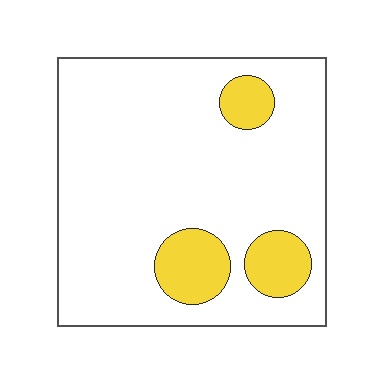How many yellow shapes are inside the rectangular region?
3.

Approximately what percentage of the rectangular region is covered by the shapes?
Approximately 15%.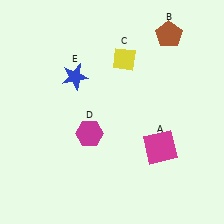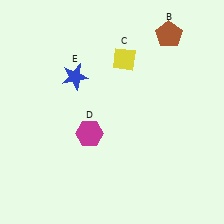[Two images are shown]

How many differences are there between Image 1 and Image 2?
There is 1 difference between the two images.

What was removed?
The magenta square (A) was removed in Image 2.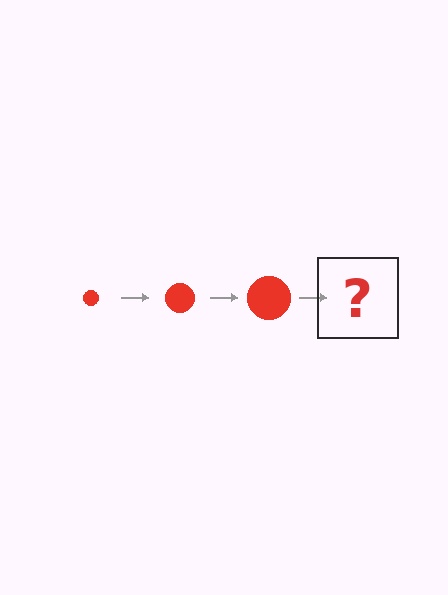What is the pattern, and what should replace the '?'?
The pattern is that the circle gets progressively larger each step. The '?' should be a red circle, larger than the previous one.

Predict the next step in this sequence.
The next step is a red circle, larger than the previous one.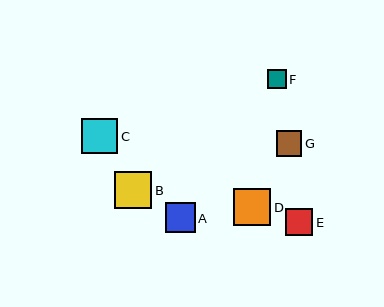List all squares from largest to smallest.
From largest to smallest: B, D, C, A, E, G, F.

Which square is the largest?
Square B is the largest with a size of approximately 37 pixels.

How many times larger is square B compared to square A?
Square B is approximately 1.2 times the size of square A.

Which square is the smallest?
Square F is the smallest with a size of approximately 19 pixels.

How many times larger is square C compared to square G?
Square C is approximately 1.4 times the size of square G.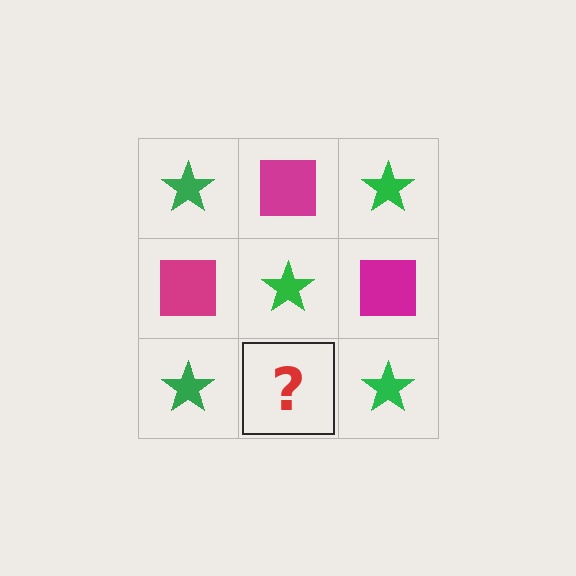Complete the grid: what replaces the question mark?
The question mark should be replaced with a magenta square.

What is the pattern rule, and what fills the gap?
The rule is that it alternates green star and magenta square in a checkerboard pattern. The gap should be filled with a magenta square.